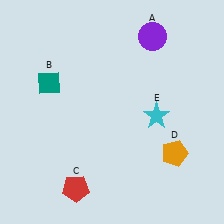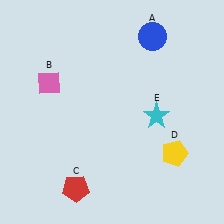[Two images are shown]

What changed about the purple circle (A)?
In Image 1, A is purple. In Image 2, it changed to blue.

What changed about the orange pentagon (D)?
In Image 1, D is orange. In Image 2, it changed to yellow.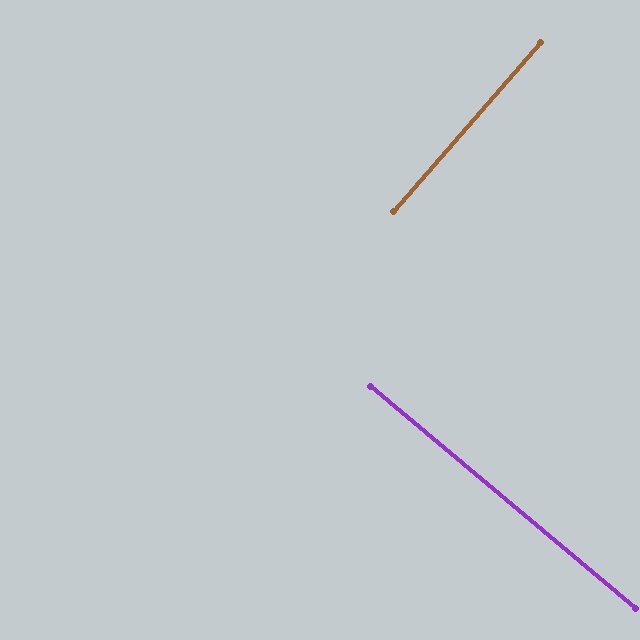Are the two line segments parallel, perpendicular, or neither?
Perpendicular — they meet at approximately 89°.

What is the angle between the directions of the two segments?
Approximately 89 degrees.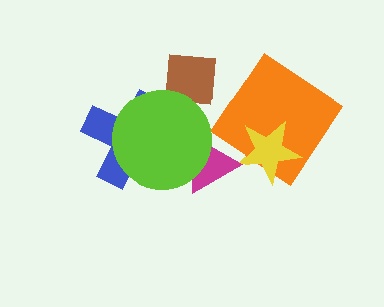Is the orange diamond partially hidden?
Yes, it is partially covered by another shape.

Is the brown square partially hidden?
Yes, it is partially covered by another shape.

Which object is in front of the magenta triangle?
The lime circle is in front of the magenta triangle.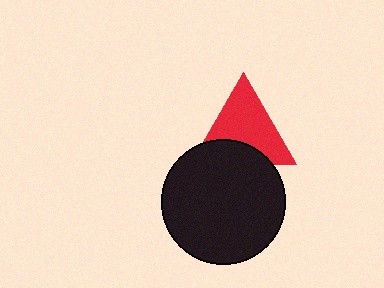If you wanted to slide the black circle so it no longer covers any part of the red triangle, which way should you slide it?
Slide it down — that is the most direct way to separate the two shapes.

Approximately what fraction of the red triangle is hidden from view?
Roughly 32% of the red triangle is hidden behind the black circle.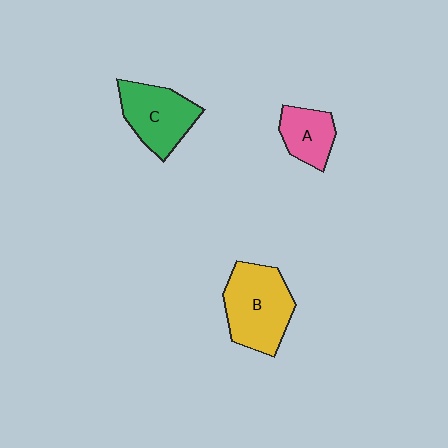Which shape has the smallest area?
Shape A (pink).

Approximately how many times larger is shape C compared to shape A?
Approximately 1.5 times.